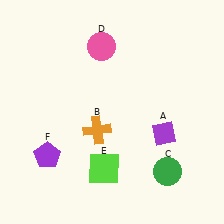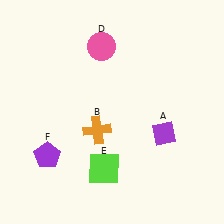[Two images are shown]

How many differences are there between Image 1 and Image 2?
There is 1 difference between the two images.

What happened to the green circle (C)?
The green circle (C) was removed in Image 2. It was in the bottom-right area of Image 1.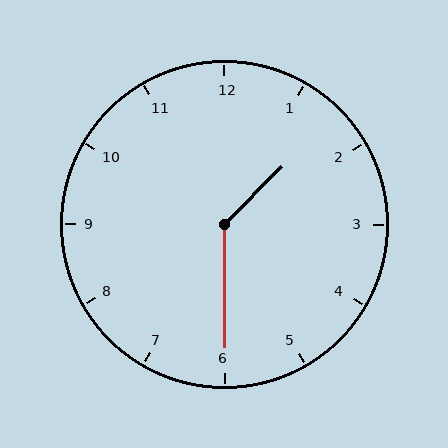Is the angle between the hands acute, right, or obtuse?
It is obtuse.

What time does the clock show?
1:30.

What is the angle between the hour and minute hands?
Approximately 135 degrees.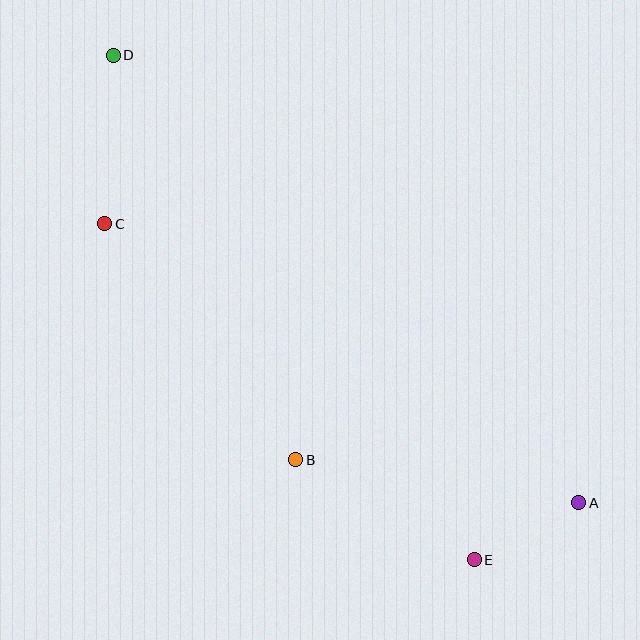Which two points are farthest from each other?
Points A and D are farthest from each other.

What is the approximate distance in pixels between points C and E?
The distance between C and E is approximately 500 pixels.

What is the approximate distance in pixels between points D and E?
The distance between D and E is approximately 621 pixels.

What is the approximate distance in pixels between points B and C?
The distance between B and C is approximately 304 pixels.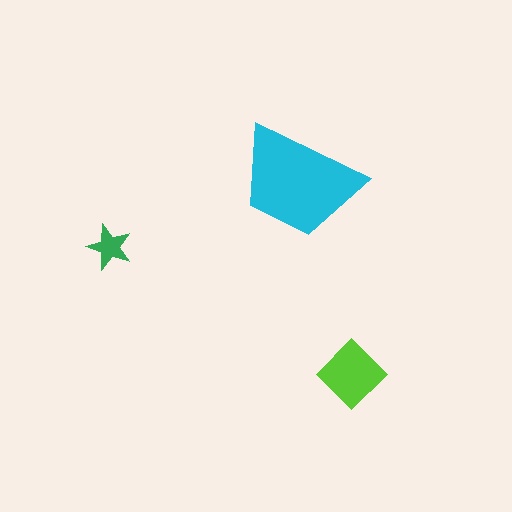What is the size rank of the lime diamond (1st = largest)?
2nd.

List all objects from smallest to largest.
The green star, the lime diamond, the cyan trapezoid.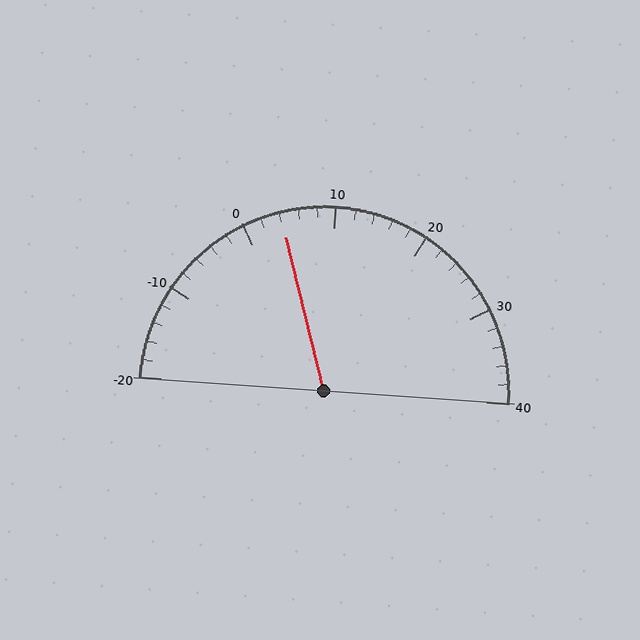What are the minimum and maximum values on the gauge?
The gauge ranges from -20 to 40.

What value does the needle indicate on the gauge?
The needle indicates approximately 4.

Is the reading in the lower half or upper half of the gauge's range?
The reading is in the lower half of the range (-20 to 40).